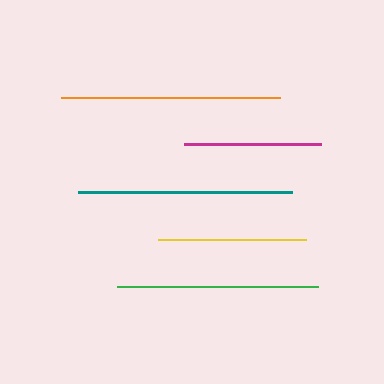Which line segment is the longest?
The orange line is the longest at approximately 219 pixels.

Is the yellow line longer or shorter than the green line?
The green line is longer than the yellow line.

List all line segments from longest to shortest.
From longest to shortest: orange, teal, green, yellow, magenta.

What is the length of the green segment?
The green segment is approximately 201 pixels long.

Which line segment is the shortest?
The magenta line is the shortest at approximately 138 pixels.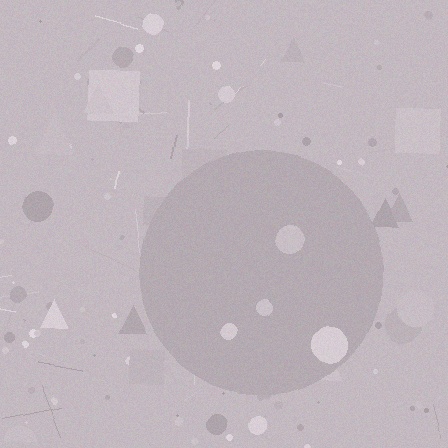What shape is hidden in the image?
A circle is hidden in the image.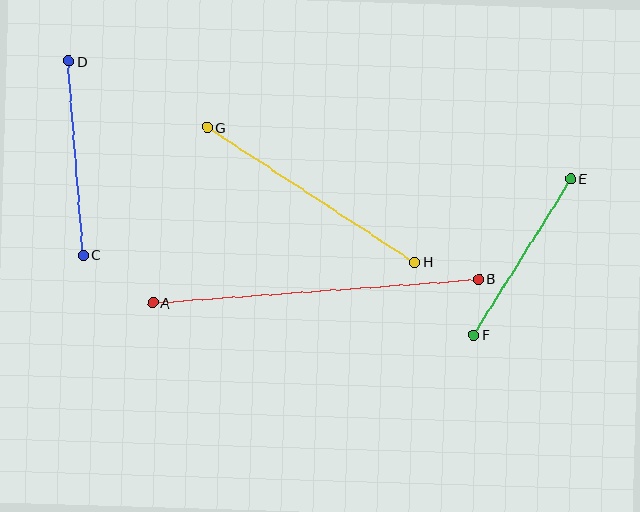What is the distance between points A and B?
The distance is approximately 327 pixels.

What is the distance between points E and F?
The distance is approximately 184 pixels.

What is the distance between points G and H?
The distance is approximately 247 pixels.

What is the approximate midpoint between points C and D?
The midpoint is at approximately (76, 158) pixels.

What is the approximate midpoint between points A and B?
The midpoint is at approximately (316, 291) pixels.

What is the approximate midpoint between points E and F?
The midpoint is at approximately (522, 257) pixels.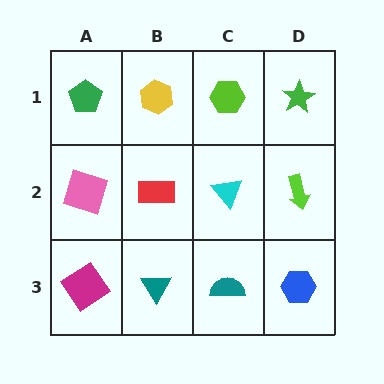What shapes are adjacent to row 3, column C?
A cyan triangle (row 2, column C), a teal triangle (row 3, column B), a blue hexagon (row 3, column D).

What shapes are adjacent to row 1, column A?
A pink square (row 2, column A), a yellow hexagon (row 1, column B).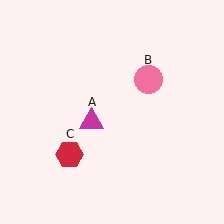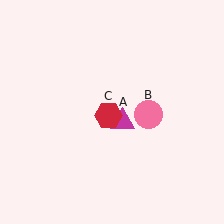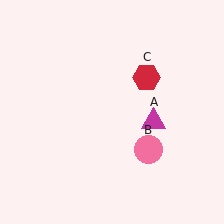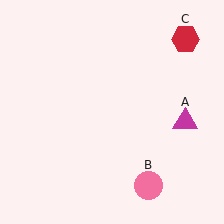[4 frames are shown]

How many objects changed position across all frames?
3 objects changed position: magenta triangle (object A), pink circle (object B), red hexagon (object C).